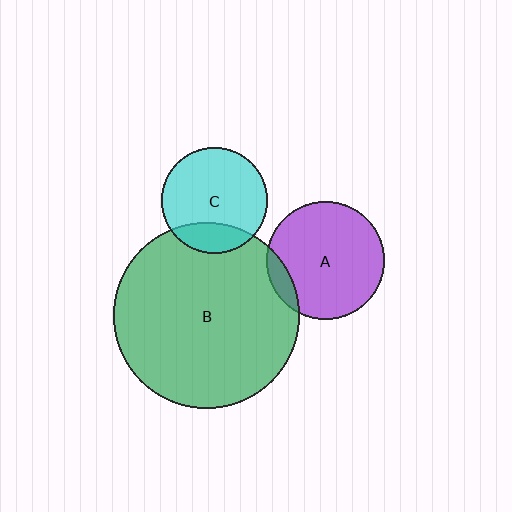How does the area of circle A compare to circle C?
Approximately 1.2 times.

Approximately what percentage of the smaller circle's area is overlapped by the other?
Approximately 10%.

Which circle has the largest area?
Circle B (green).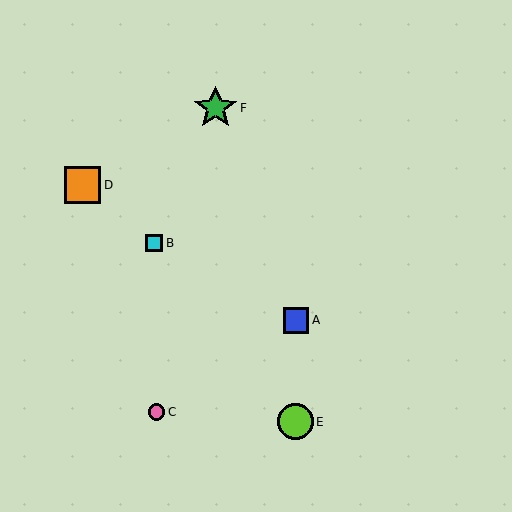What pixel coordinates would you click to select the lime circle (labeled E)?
Click at (296, 422) to select the lime circle E.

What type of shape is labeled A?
Shape A is a blue square.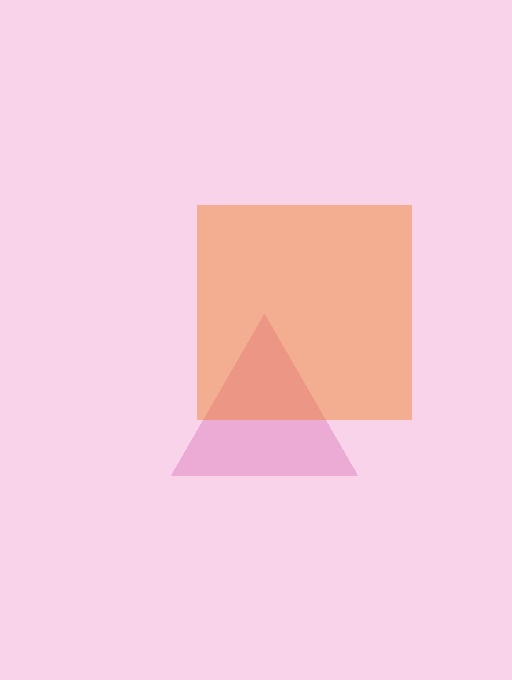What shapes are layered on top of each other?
The layered shapes are: a pink triangle, an orange square.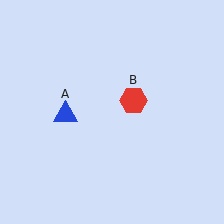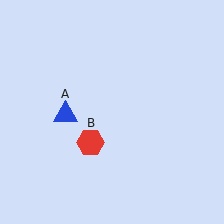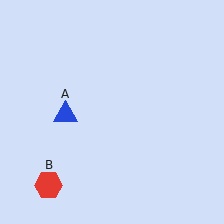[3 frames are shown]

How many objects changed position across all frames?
1 object changed position: red hexagon (object B).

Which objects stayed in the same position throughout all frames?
Blue triangle (object A) remained stationary.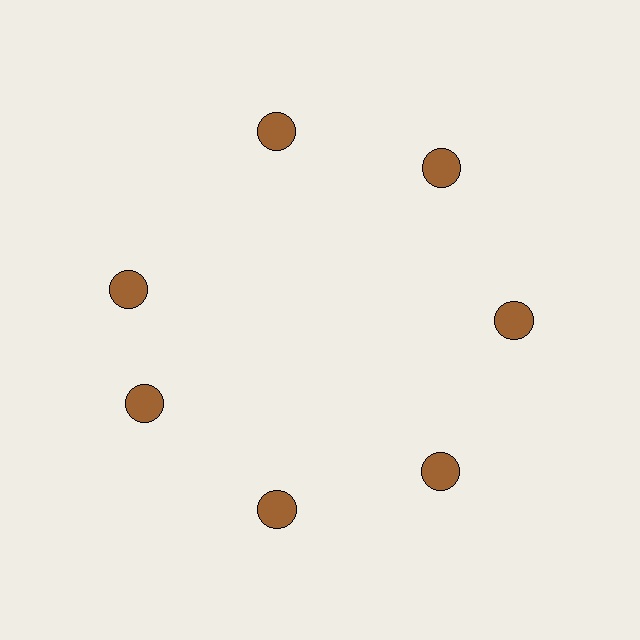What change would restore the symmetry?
The symmetry would be restored by rotating it back into even spacing with its neighbors so that all 7 circles sit at equal angles and equal distance from the center.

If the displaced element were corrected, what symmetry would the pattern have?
It would have 7-fold rotational symmetry — the pattern would map onto itself every 51 degrees.